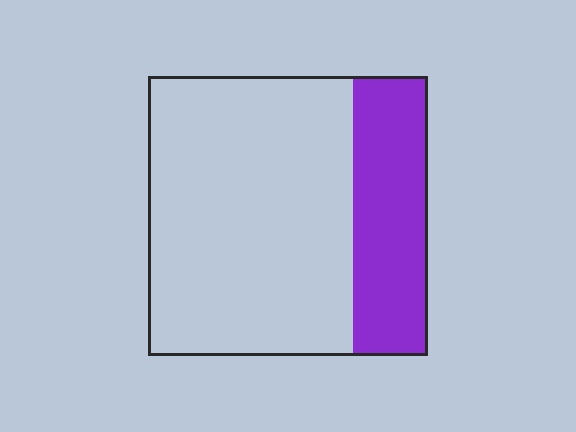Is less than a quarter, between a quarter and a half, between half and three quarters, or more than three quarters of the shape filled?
Between a quarter and a half.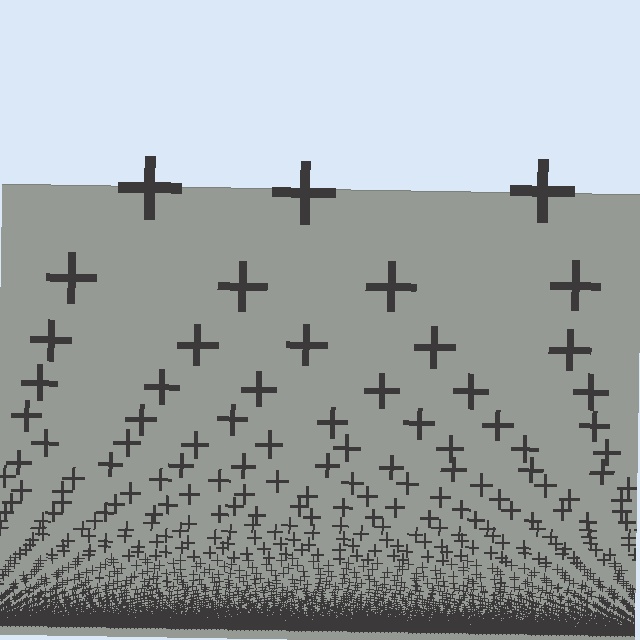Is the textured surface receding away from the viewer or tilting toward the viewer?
The surface appears to tilt toward the viewer. Texture elements get larger and sparser toward the top.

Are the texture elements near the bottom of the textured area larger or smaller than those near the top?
Smaller. The gradient is inverted — elements near the bottom are smaller and denser.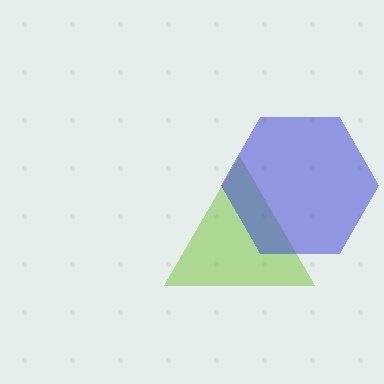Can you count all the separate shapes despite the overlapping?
Yes, there are 2 separate shapes.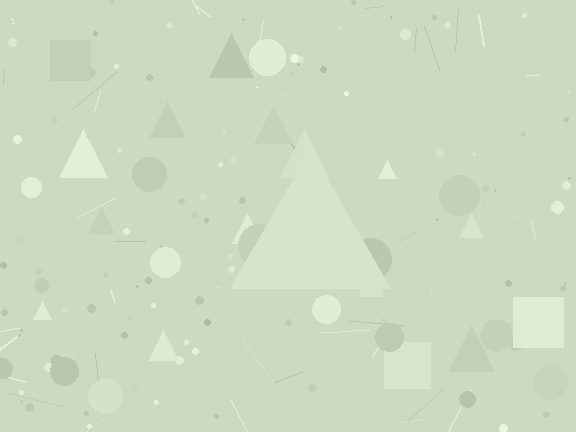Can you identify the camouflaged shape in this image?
The camouflaged shape is a triangle.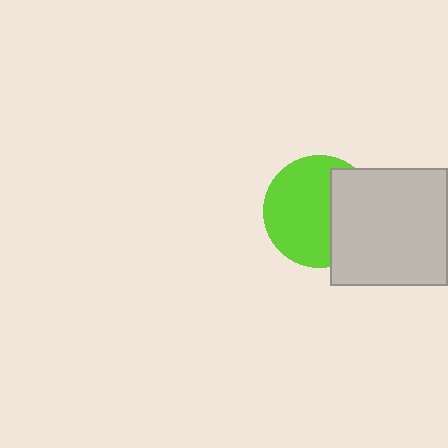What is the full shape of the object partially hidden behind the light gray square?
The partially hidden object is a lime circle.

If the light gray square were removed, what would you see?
You would see the complete lime circle.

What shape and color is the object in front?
The object in front is a light gray square.